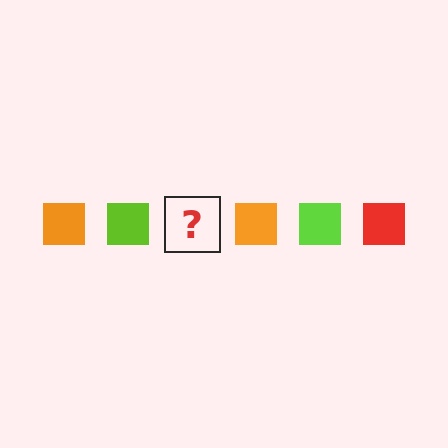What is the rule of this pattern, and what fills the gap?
The rule is that the pattern cycles through orange, lime, red squares. The gap should be filled with a red square.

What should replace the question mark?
The question mark should be replaced with a red square.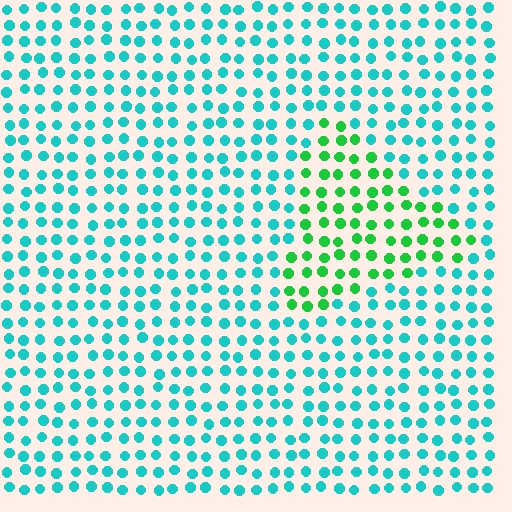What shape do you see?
I see a triangle.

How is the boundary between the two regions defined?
The boundary is defined purely by a slight shift in hue (about 47 degrees). Spacing, size, and orientation are identical on both sides.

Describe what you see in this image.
The image is filled with small cyan elements in a uniform arrangement. A triangle-shaped region is visible where the elements are tinted to a slightly different hue, forming a subtle color boundary.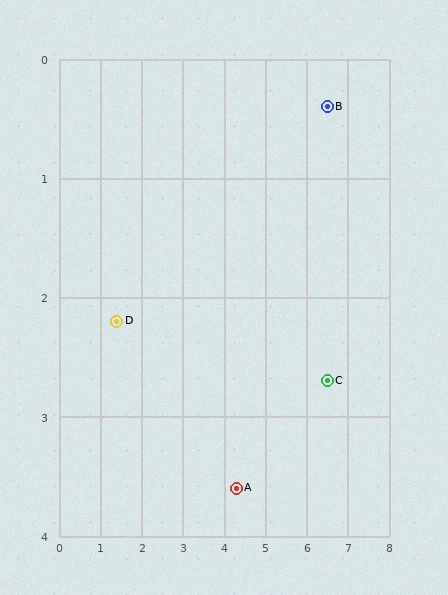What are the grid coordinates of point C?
Point C is at approximately (6.5, 2.7).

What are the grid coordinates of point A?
Point A is at approximately (4.3, 3.6).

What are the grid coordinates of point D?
Point D is at approximately (1.4, 2.2).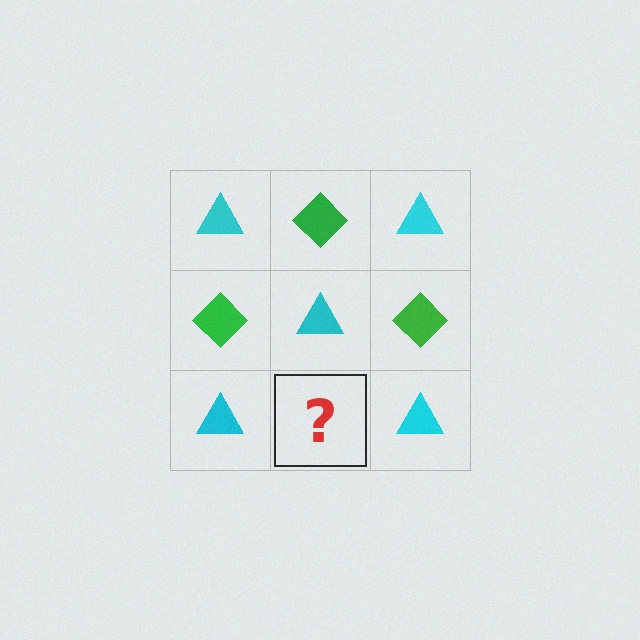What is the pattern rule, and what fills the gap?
The rule is that it alternates cyan triangle and green diamond in a checkerboard pattern. The gap should be filled with a green diamond.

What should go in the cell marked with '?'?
The missing cell should contain a green diamond.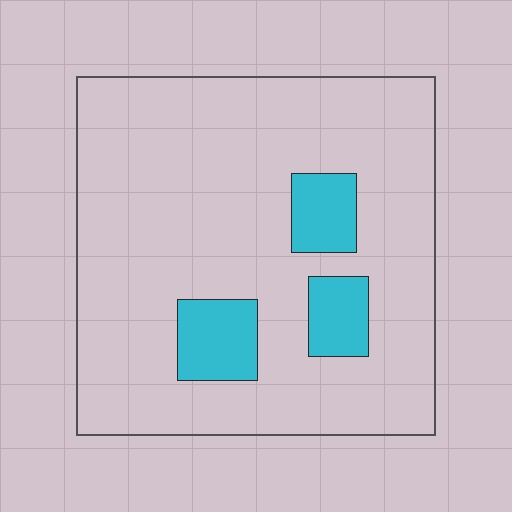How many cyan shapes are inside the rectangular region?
3.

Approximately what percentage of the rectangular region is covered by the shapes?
Approximately 15%.